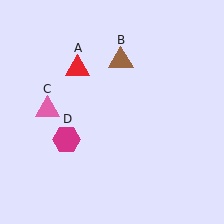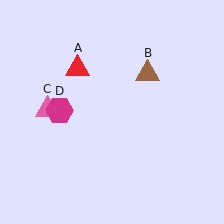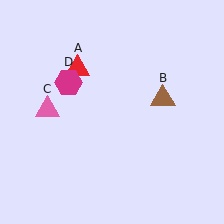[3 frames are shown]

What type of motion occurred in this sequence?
The brown triangle (object B), magenta hexagon (object D) rotated clockwise around the center of the scene.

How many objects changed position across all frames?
2 objects changed position: brown triangle (object B), magenta hexagon (object D).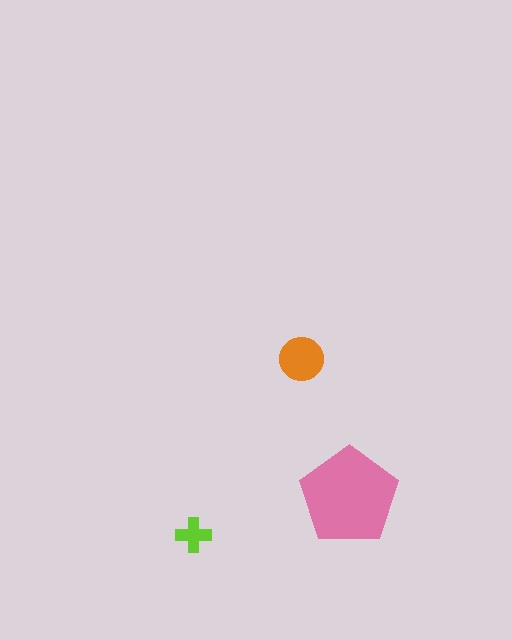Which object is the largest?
The pink pentagon.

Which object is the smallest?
The lime cross.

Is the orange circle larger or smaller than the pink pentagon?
Smaller.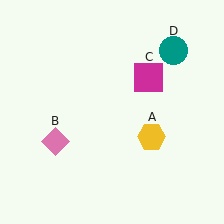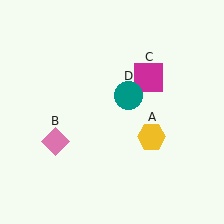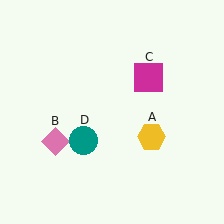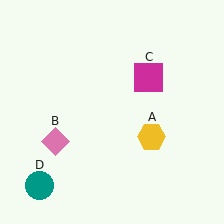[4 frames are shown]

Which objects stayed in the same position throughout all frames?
Yellow hexagon (object A) and pink diamond (object B) and magenta square (object C) remained stationary.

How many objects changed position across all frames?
1 object changed position: teal circle (object D).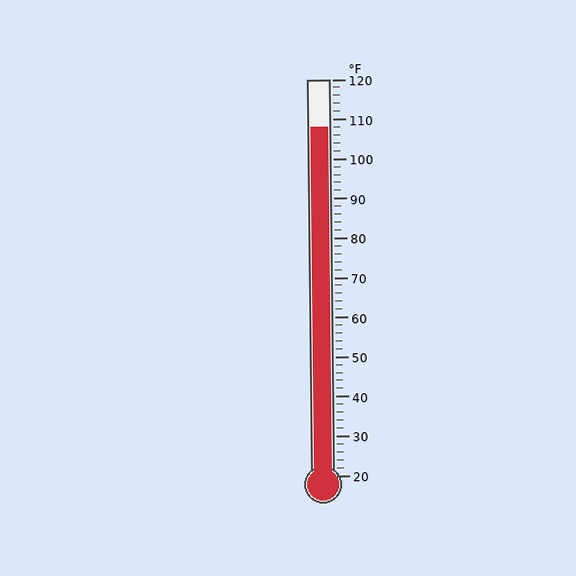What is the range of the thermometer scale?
The thermometer scale ranges from 20°F to 120°F.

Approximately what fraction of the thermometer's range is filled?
The thermometer is filled to approximately 90% of its range.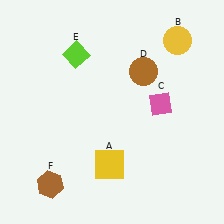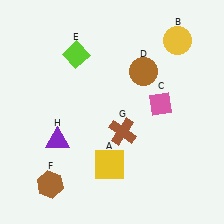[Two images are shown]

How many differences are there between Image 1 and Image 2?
There are 2 differences between the two images.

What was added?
A brown cross (G), a purple triangle (H) were added in Image 2.